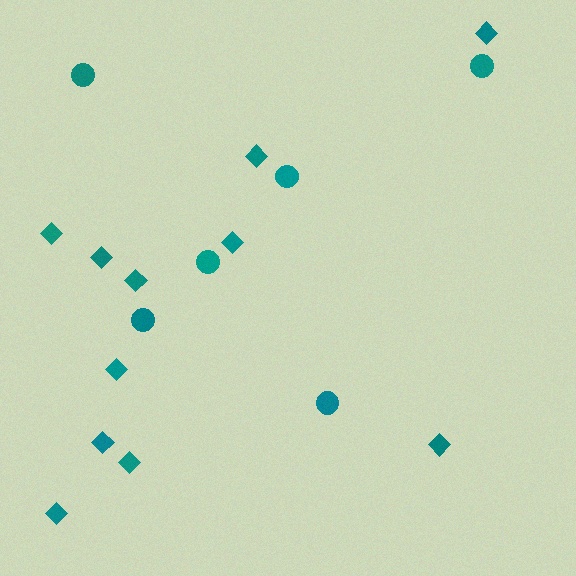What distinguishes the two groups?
There are 2 groups: one group of diamonds (11) and one group of circles (6).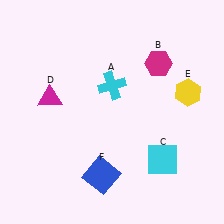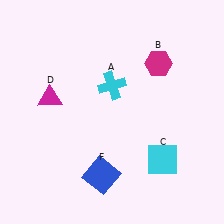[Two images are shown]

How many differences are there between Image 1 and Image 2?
There is 1 difference between the two images.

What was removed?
The yellow hexagon (E) was removed in Image 2.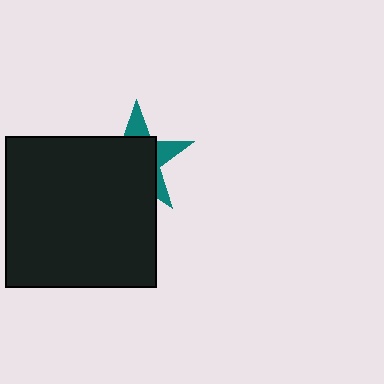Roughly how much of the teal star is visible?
A small part of it is visible (roughly 30%).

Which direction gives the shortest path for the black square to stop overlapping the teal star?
Moving toward the lower-left gives the shortest separation.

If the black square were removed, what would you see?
You would see the complete teal star.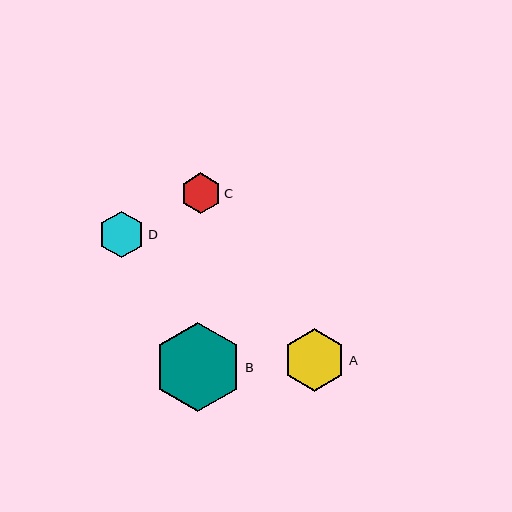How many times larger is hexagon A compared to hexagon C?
Hexagon A is approximately 1.6 times the size of hexagon C.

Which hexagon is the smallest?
Hexagon C is the smallest with a size of approximately 41 pixels.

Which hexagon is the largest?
Hexagon B is the largest with a size of approximately 89 pixels.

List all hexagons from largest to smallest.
From largest to smallest: B, A, D, C.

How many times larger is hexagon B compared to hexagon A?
Hexagon B is approximately 1.4 times the size of hexagon A.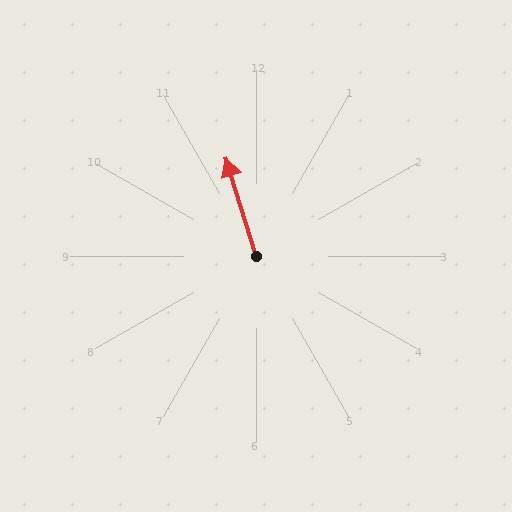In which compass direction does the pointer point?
North.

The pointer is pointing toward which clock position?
Roughly 11 o'clock.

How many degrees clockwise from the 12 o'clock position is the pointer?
Approximately 343 degrees.